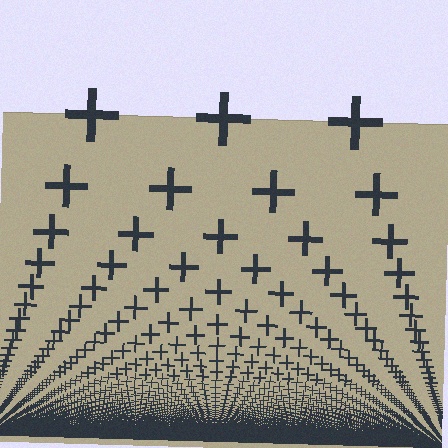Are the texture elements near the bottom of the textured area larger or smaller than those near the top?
Smaller. The gradient is inverted — elements near the bottom are smaller and denser.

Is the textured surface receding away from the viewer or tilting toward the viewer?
The surface appears to tilt toward the viewer. Texture elements get larger and sparser toward the top.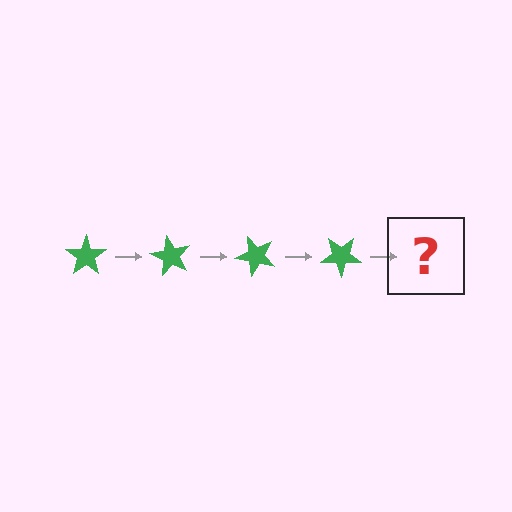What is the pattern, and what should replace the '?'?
The pattern is that the star rotates 60 degrees each step. The '?' should be a green star rotated 240 degrees.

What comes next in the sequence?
The next element should be a green star rotated 240 degrees.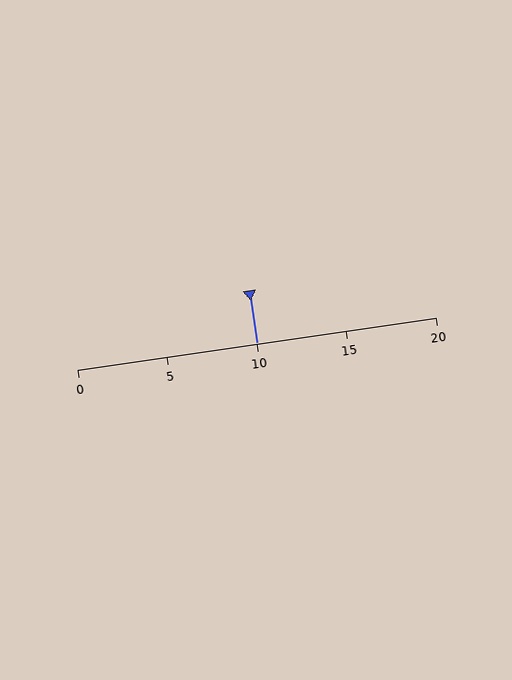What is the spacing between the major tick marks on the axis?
The major ticks are spaced 5 apart.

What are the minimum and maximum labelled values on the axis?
The axis runs from 0 to 20.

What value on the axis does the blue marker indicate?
The marker indicates approximately 10.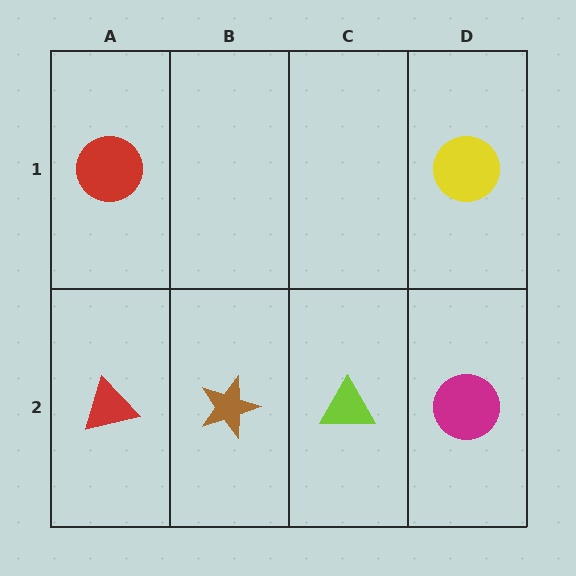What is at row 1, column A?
A red circle.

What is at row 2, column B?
A brown star.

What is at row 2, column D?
A magenta circle.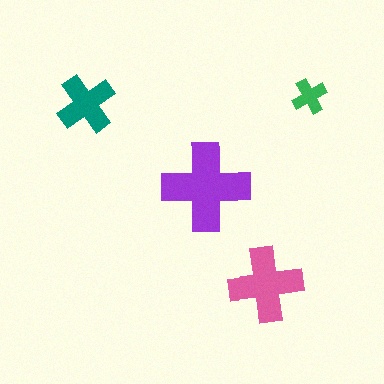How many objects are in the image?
There are 4 objects in the image.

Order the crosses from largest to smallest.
the purple one, the pink one, the teal one, the green one.